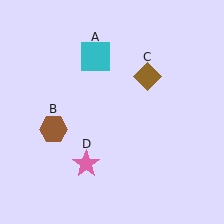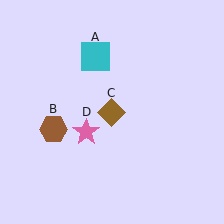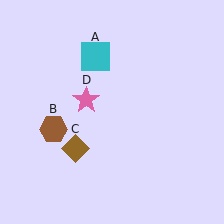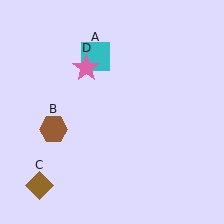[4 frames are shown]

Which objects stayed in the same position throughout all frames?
Cyan square (object A) and brown hexagon (object B) remained stationary.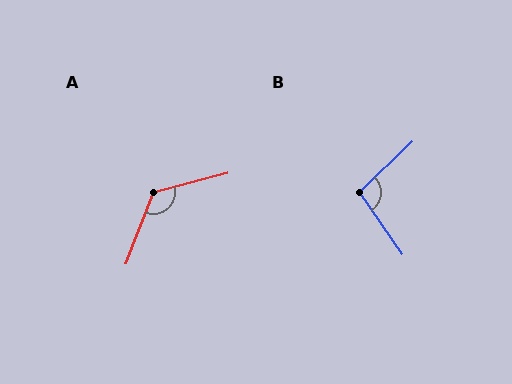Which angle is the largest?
A, at approximately 126 degrees.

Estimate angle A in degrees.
Approximately 126 degrees.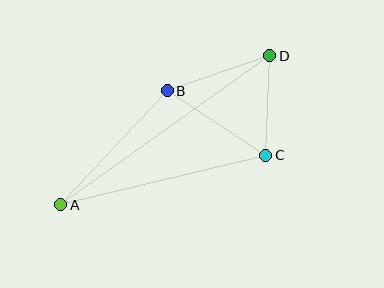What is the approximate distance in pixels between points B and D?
The distance between B and D is approximately 109 pixels.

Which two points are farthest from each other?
Points A and D are farthest from each other.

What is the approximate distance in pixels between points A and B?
The distance between A and B is approximately 156 pixels.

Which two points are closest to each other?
Points C and D are closest to each other.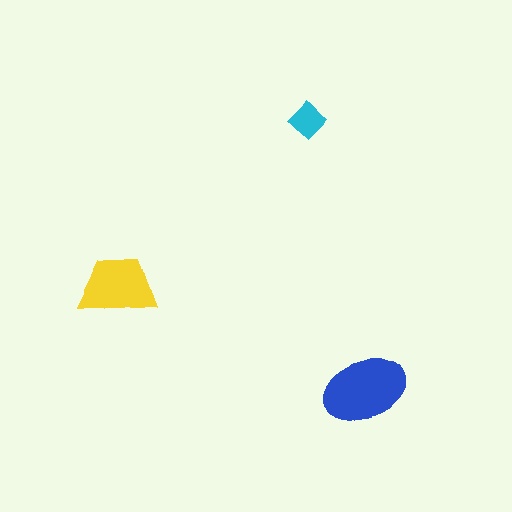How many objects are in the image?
There are 3 objects in the image.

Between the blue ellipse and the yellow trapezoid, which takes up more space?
The blue ellipse.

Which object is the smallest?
The cyan diamond.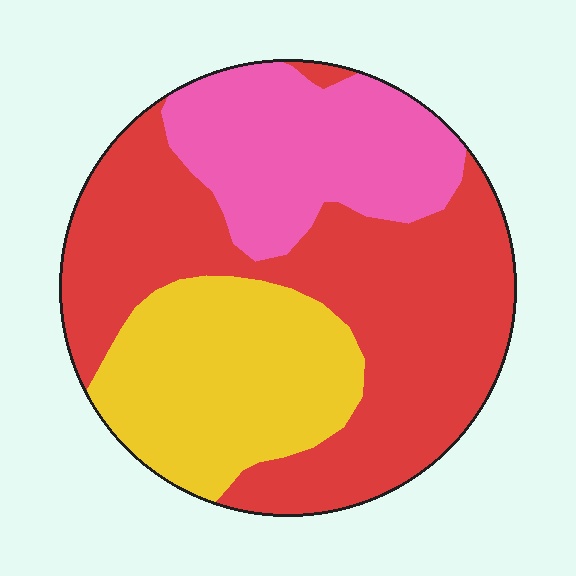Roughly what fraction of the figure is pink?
Pink covers around 25% of the figure.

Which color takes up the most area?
Red, at roughly 50%.